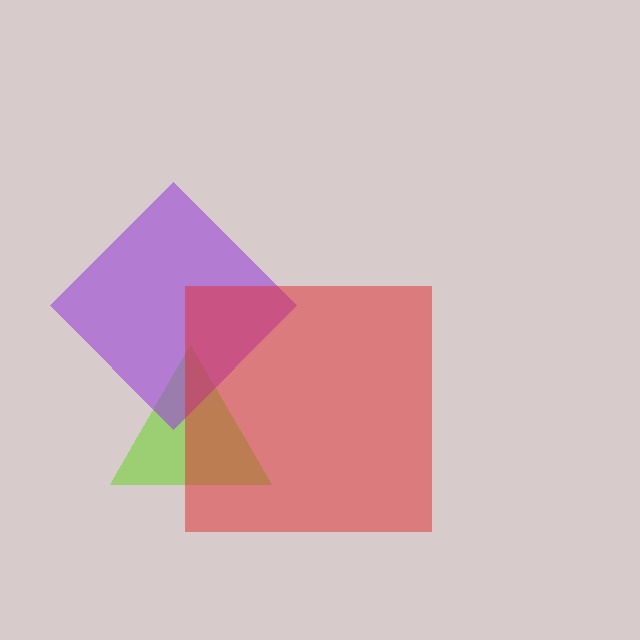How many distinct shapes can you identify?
There are 3 distinct shapes: a lime triangle, a purple diamond, a red square.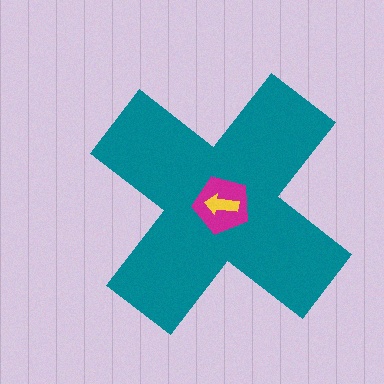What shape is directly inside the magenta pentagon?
The yellow arrow.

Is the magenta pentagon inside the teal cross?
Yes.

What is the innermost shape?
The yellow arrow.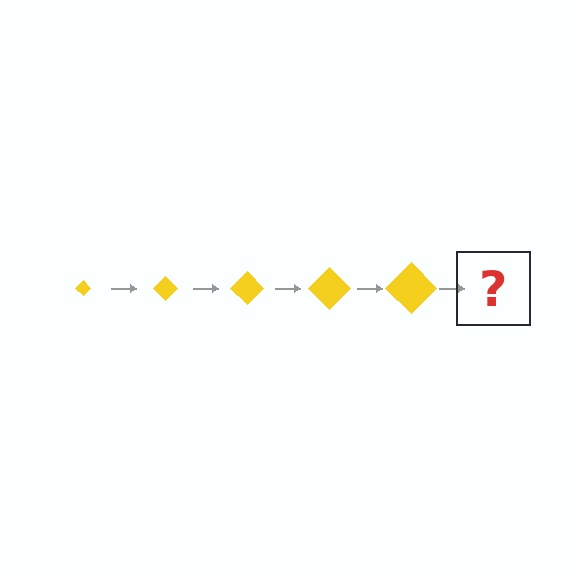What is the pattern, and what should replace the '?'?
The pattern is that the diamond gets progressively larger each step. The '?' should be a yellow diamond, larger than the previous one.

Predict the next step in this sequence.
The next step is a yellow diamond, larger than the previous one.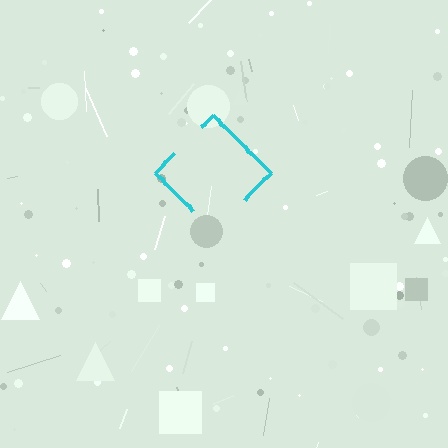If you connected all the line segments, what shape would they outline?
They would outline a diamond.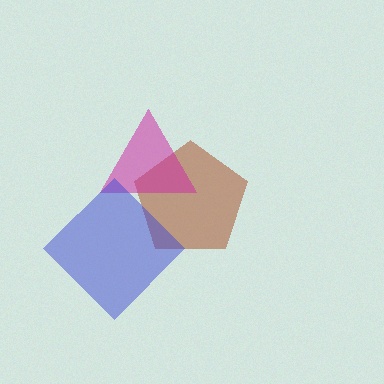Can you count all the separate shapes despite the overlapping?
Yes, there are 3 separate shapes.